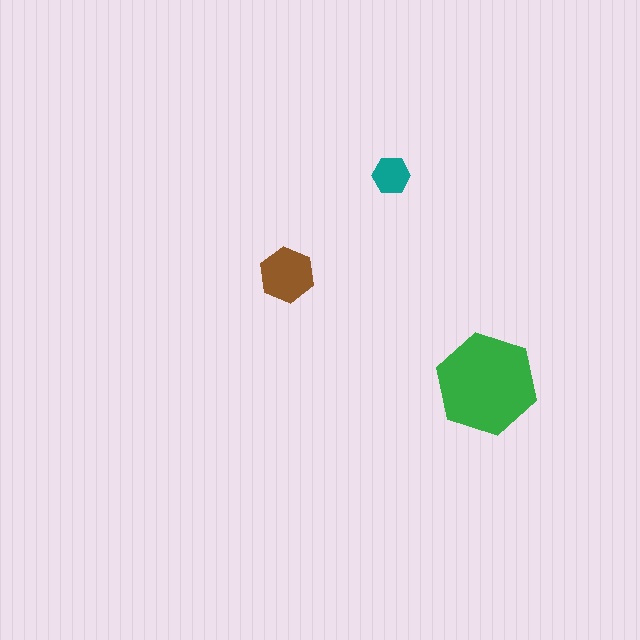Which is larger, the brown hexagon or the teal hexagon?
The brown one.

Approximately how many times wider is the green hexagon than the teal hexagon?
About 2.5 times wider.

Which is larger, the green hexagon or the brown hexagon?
The green one.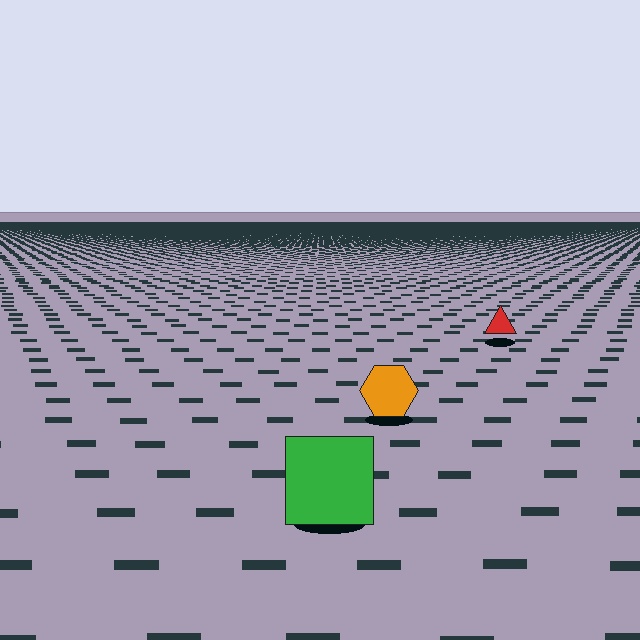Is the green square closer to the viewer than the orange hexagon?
Yes. The green square is closer — you can tell from the texture gradient: the ground texture is coarser near it.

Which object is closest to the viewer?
The green square is closest. The texture marks near it are larger and more spread out.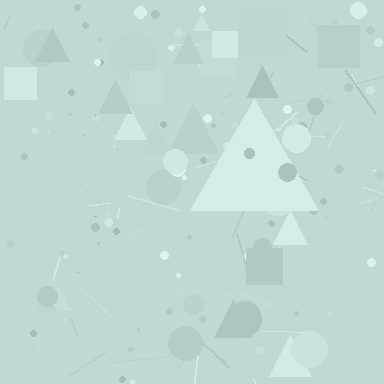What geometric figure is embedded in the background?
A triangle is embedded in the background.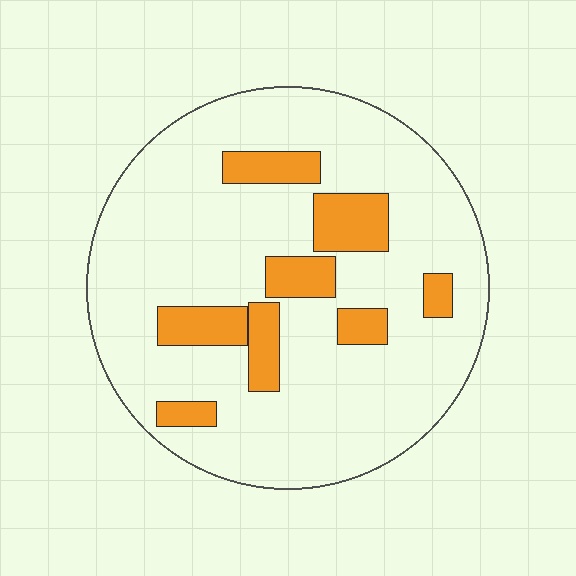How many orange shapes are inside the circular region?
8.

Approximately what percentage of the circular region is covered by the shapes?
Approximately 15%.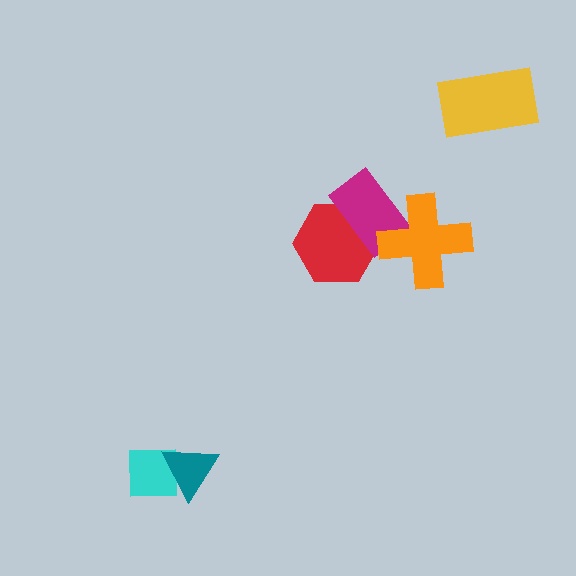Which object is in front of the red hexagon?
The magenta rectangle is in front of the red hexagon.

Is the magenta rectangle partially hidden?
Yes, it is partially covered by another shape.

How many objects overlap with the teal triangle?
1 object overlaps with the teal triangle.